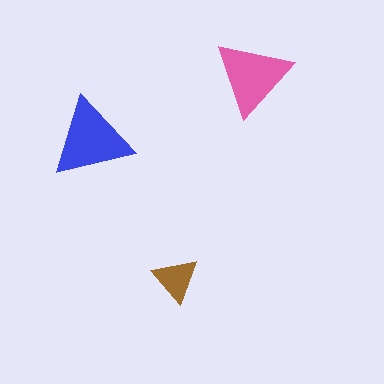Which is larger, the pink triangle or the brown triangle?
The pink one.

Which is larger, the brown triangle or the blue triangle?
The blue one.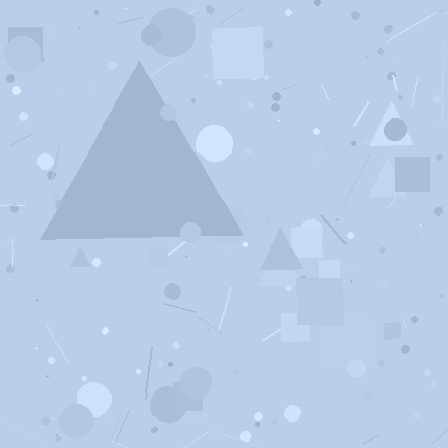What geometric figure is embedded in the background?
A triangle is embedded in the background.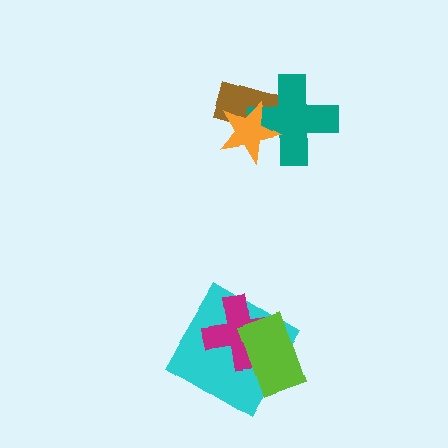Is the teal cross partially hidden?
Yes, it is partially covered by another shape.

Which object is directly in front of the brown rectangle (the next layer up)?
The teal cross is directly in front of the brown rectangle.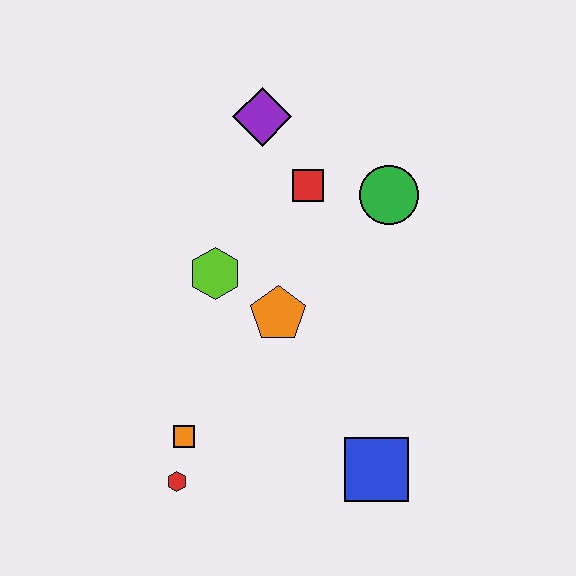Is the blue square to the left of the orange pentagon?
No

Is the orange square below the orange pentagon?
Yes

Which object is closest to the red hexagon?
The orange square is closest to the red hexagon.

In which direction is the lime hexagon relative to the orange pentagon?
The lime hexagon is to the left of the orange pentagon.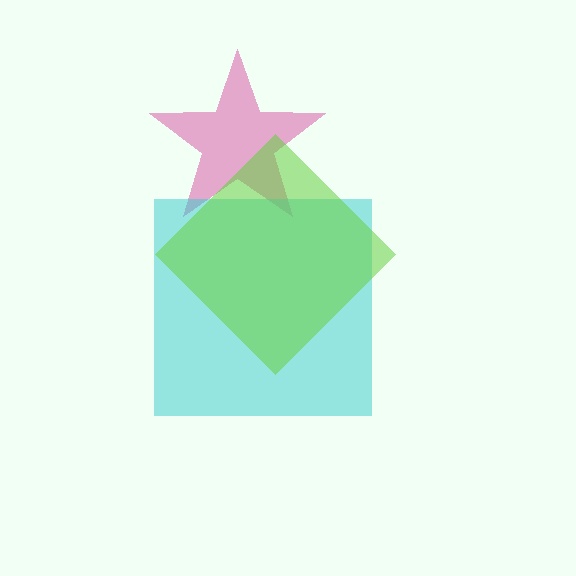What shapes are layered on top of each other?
The layered shapes are: a magenta star, a cyan square, a lime diamond.